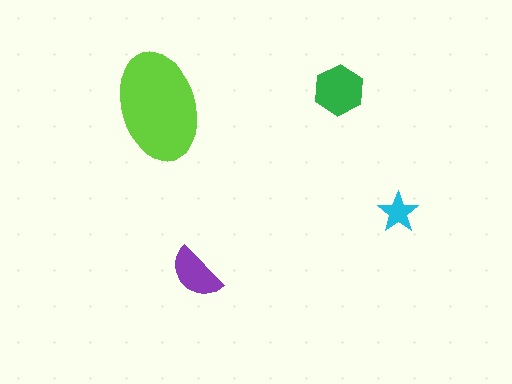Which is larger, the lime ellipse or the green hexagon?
The lime ellipse.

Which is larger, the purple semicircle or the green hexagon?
The green hexagon.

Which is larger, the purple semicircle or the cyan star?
The purple semicircle.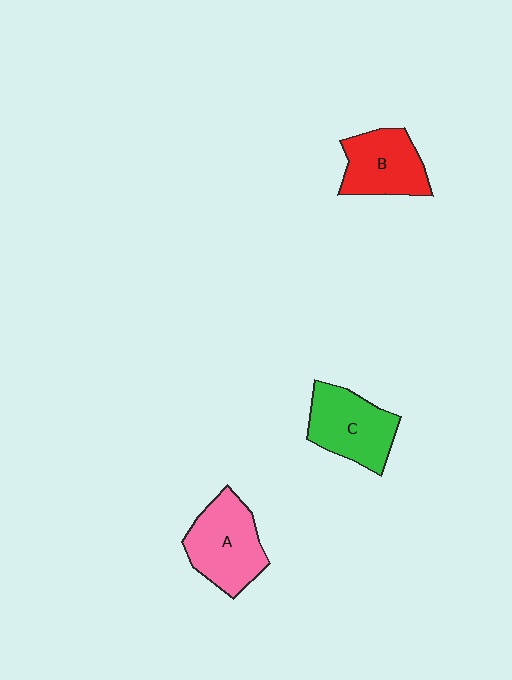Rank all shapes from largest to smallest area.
From largest to smallest: A (pink), C (green), B (red).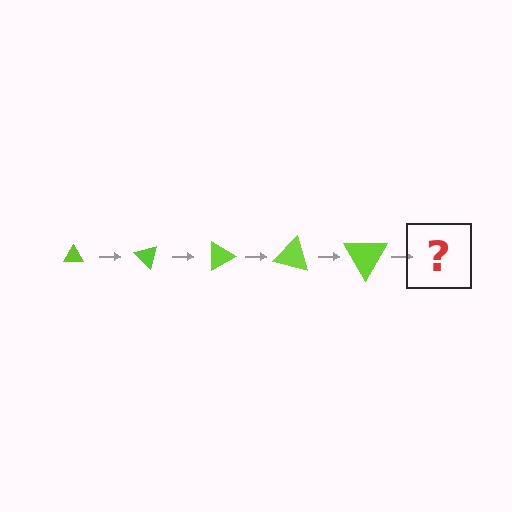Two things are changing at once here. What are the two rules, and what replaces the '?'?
The two rules are that the triangle grows larger each step and it rotates 45 degrees each step. The '?' should be a triangle, larger than the previous one and rotated 225 degrees from the start.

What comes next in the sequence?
The next element should be a triangle, larger than the previous one and rotated 225 degrees from the start.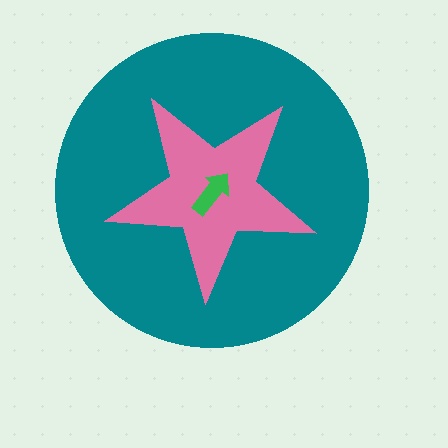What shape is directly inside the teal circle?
The pink star.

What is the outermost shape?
The teal circle.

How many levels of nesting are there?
3.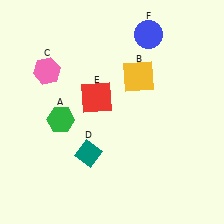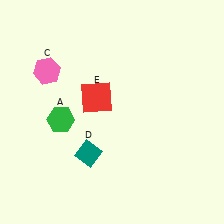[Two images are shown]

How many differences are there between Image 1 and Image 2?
There are 2 differences between the two images.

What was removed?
The yellow square (B), the blue circle (F) were removed in Image 2.